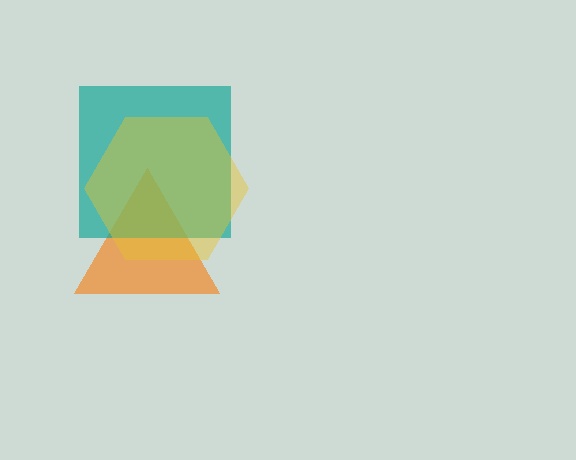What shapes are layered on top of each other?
The layered shapes are: an orange triangle, a teal square, a yellow hexagon.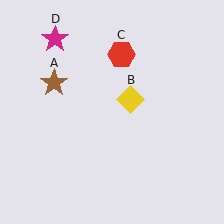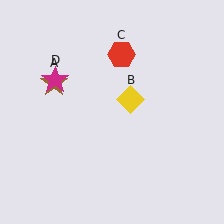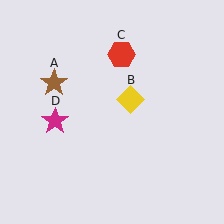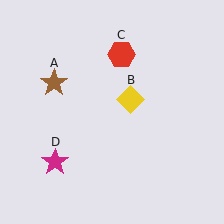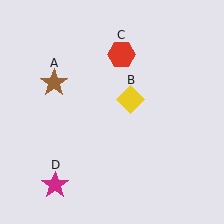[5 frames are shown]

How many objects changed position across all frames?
1 object changed position: magenta star (object D).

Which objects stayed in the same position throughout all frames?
Brown star (object A) and yellow diamond (object B) and red hexagon (object C) remained stationary.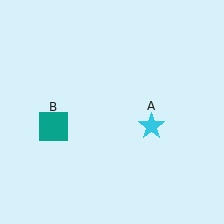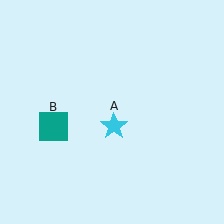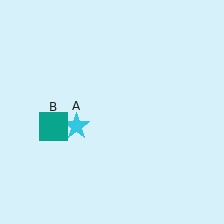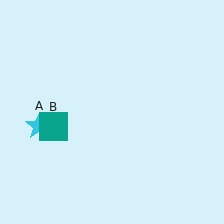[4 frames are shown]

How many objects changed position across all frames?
1 object changed position: cyan star (object A).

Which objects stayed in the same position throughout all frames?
Teal square (object B) remained stationary.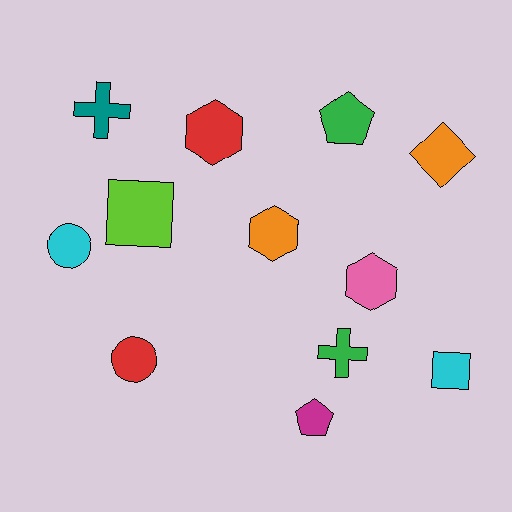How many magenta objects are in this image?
There is 1 magenta object.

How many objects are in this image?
There are 12 objects.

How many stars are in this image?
There are no stars.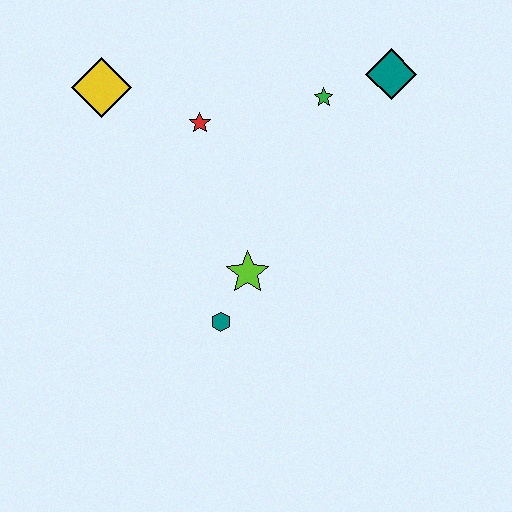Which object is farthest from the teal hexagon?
The teal diamond is farthest from the teal hexagon.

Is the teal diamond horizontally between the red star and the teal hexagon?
No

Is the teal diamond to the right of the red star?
Yes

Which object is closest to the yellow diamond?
The red star is closest to the yellow diamond.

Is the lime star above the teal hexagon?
Yes